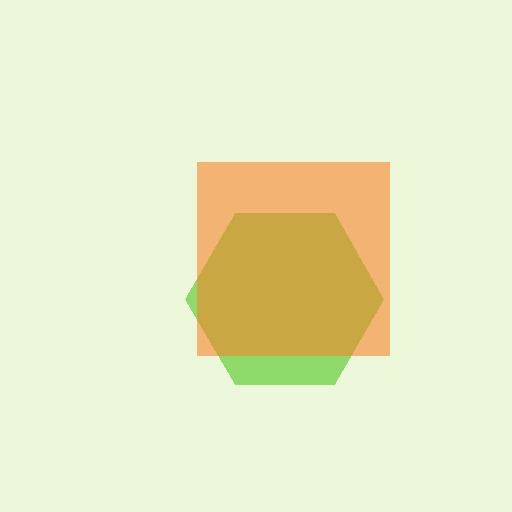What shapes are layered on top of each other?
The layered shapes are: a lime hexagon, an orange square.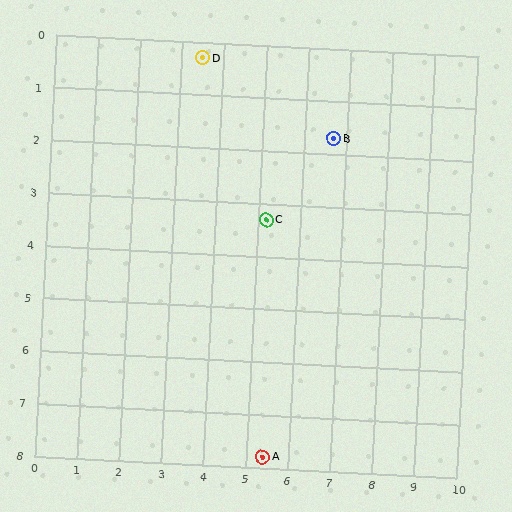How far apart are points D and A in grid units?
Points D and A are about 7.7 grid units apart.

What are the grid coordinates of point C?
Point C is at approximately (5.2, 3.3).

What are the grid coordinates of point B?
Point B is at approximately (6.7, 1.7).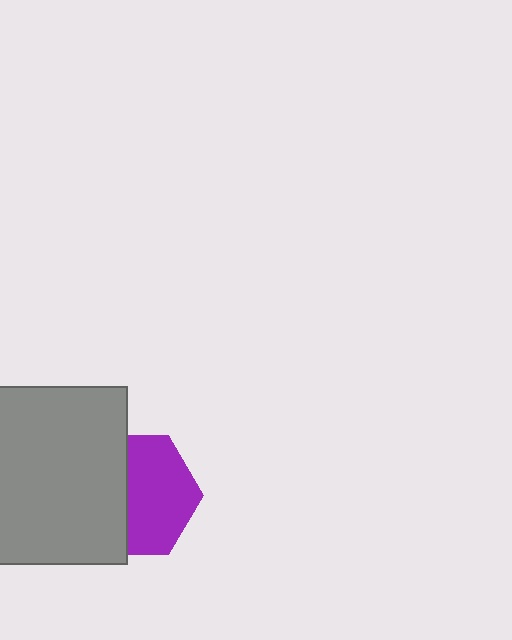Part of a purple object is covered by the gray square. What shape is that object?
It is a hexagon.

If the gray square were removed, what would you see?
You would see the complete purple hexagon.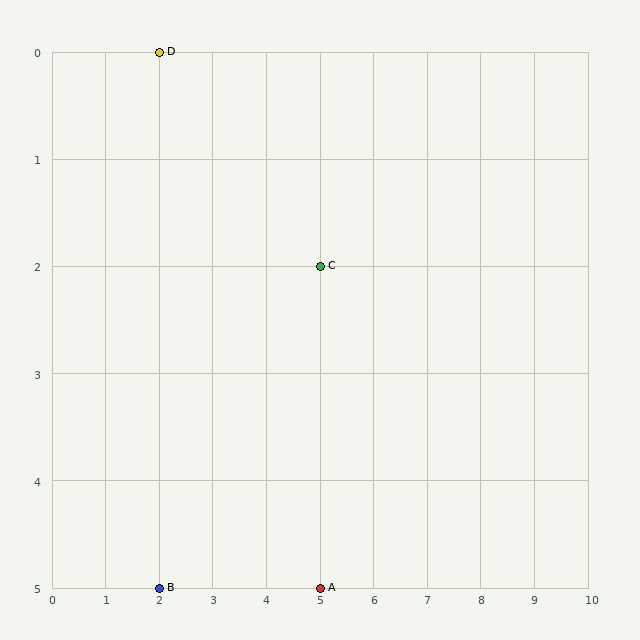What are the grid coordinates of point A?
Point A is at grid coordinates (5, 5).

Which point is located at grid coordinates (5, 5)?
Point A is at (5, 5).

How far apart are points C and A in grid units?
Points C and A are 3 rows apart.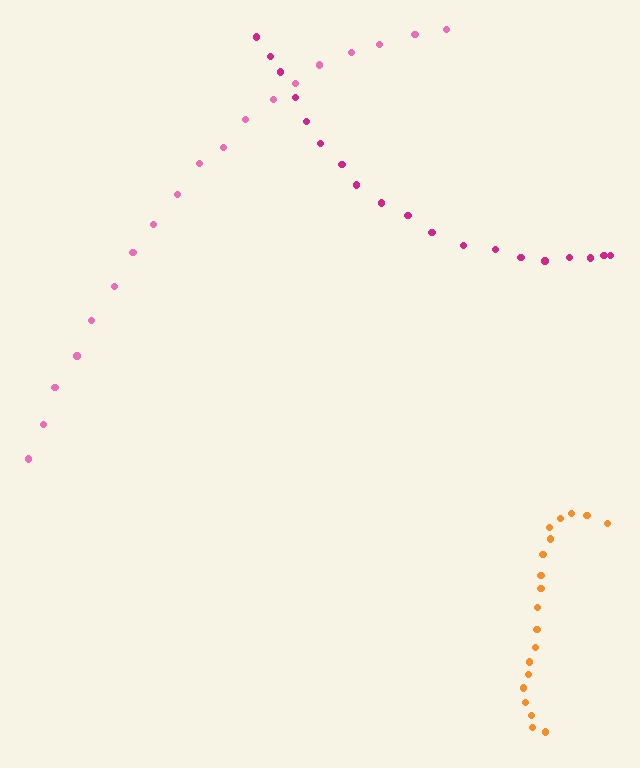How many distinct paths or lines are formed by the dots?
There are 3 distinct paths.